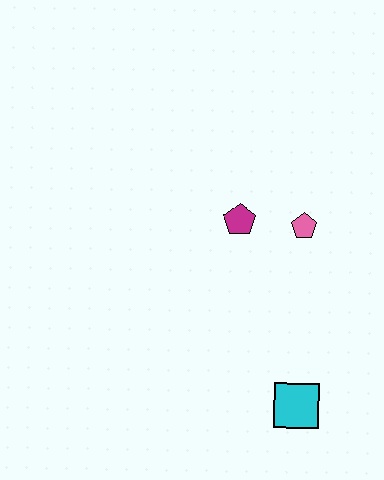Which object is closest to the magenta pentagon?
The pink pentagon is closest to the magenta pentagon.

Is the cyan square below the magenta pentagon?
Yes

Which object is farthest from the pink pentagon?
The cyan square is farthest from the pink pentagon.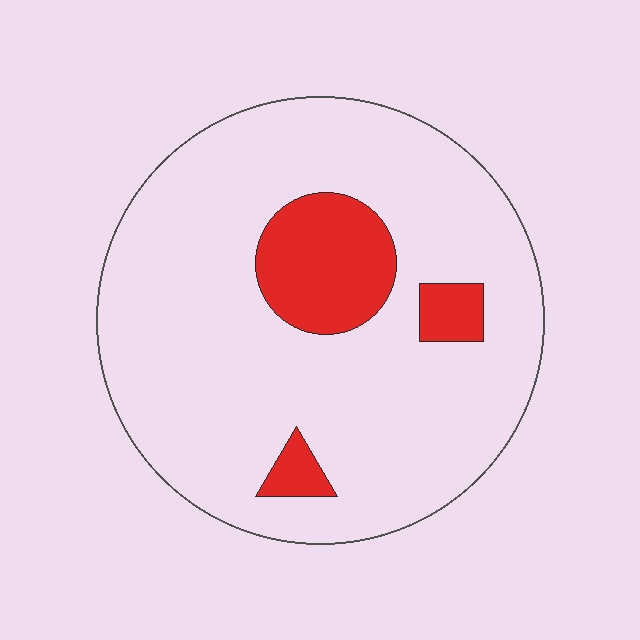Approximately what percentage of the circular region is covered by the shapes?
Approximately 15%.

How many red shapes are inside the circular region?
3.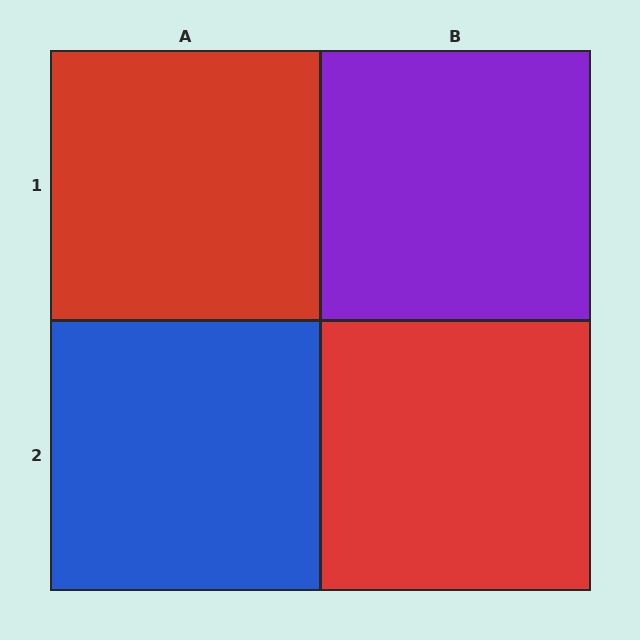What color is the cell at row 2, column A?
Blue.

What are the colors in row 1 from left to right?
Red, purple.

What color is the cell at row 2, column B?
Red.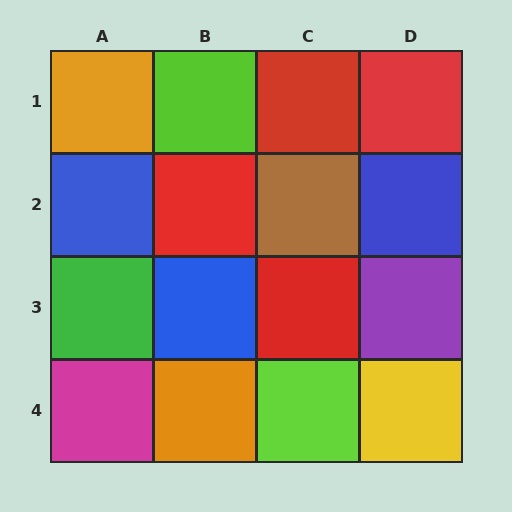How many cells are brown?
1 cell is brown.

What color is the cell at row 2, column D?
Blue.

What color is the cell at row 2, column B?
Red.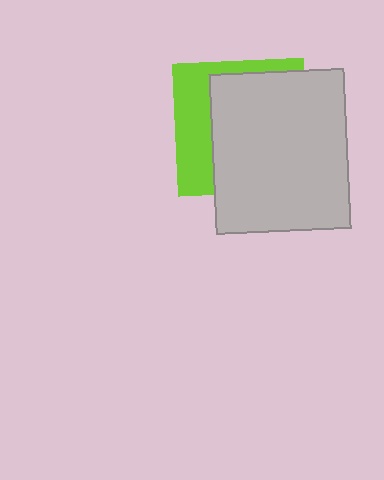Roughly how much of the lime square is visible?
A small part of it is visible (roughly 34%).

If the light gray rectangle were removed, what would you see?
You would see the complete lime square.